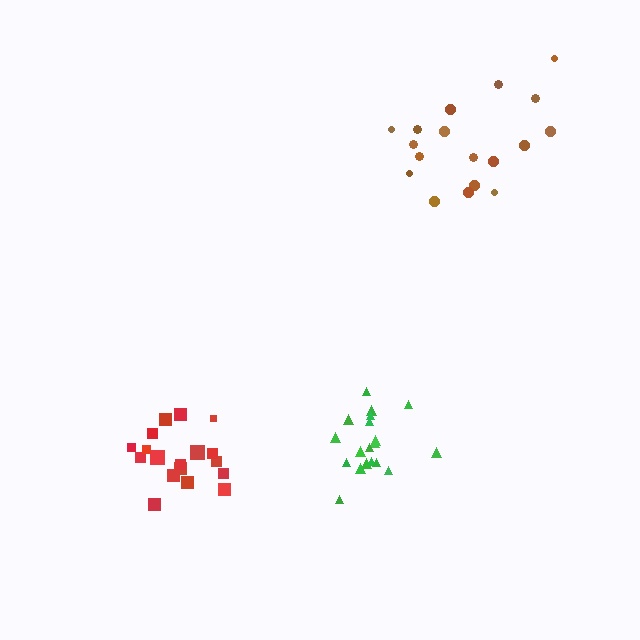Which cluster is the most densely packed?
Red.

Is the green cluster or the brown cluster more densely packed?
Green.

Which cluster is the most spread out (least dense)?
Brown.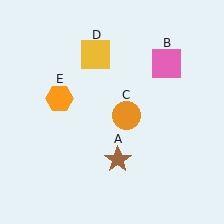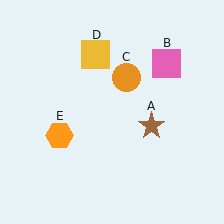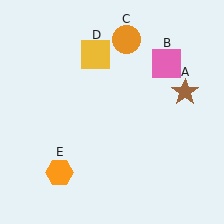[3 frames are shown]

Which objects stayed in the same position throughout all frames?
Pink square (object B) and yellow square (object D) remained stationary.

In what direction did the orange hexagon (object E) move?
The orange hexagon (object E) moved down.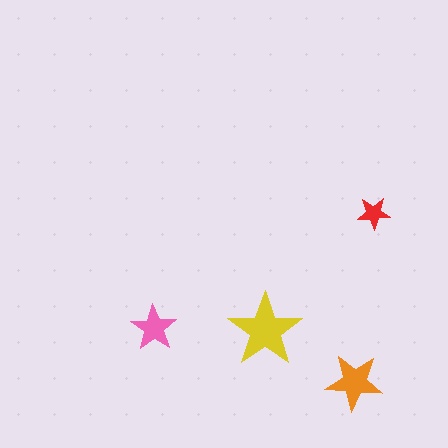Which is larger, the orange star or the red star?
The orange one.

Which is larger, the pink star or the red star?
The pink one.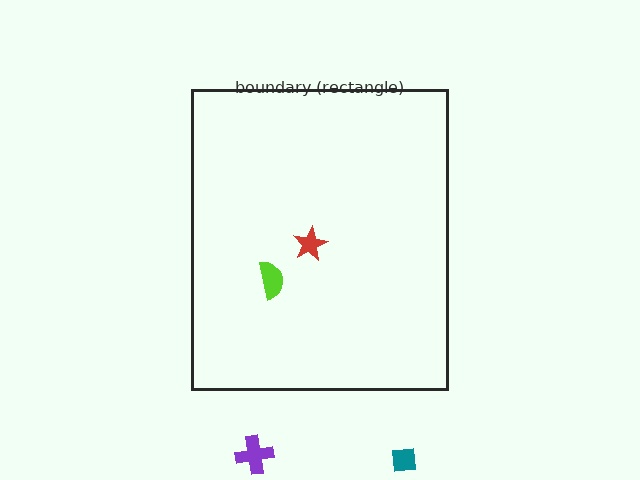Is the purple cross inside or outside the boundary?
Outside.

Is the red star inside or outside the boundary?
Inside.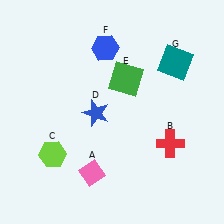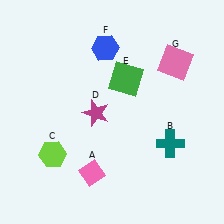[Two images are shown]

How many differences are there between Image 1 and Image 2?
There are 3 differences between the two images.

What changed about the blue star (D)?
In Image 1, D is blue. In Image 2, it changed to magenta.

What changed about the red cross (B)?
In Image 1, B is red. In Image 2, it changed to teal.